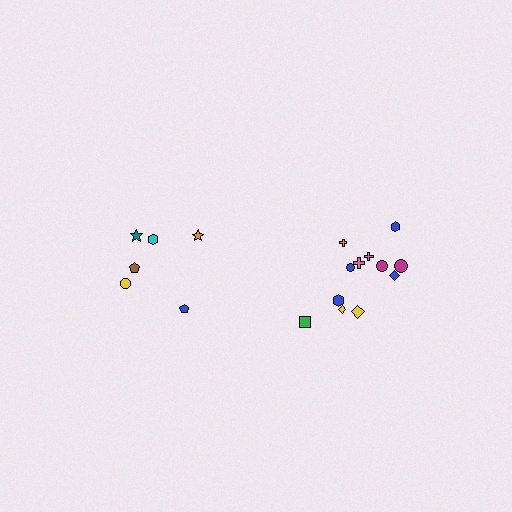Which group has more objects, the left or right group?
The right group.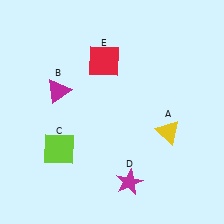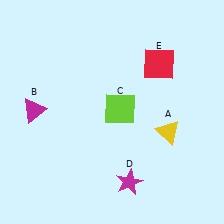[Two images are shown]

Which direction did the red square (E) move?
The red square (E) moved right.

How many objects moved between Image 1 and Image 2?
3 objects moved between the two images.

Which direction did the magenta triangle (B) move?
The magenta triangle (B) moved left.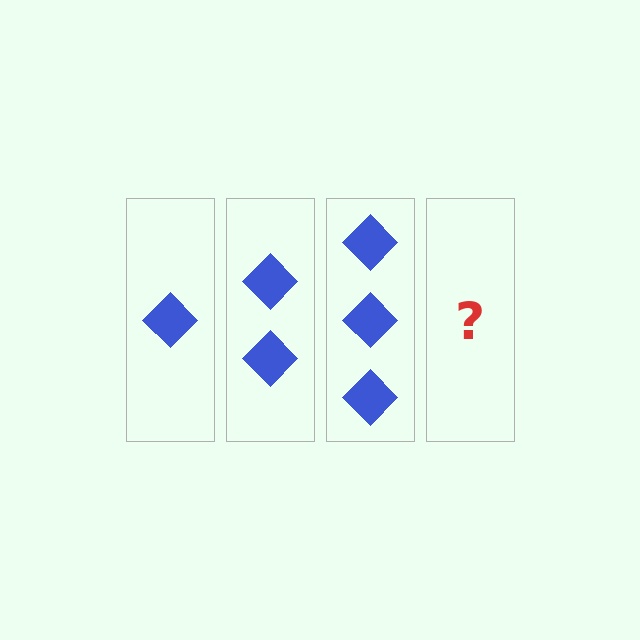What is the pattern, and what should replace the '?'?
The pattern is that each step adds one more diamond. The '?' should be 4 diamonds.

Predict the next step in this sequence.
The next step is 4 diamonds.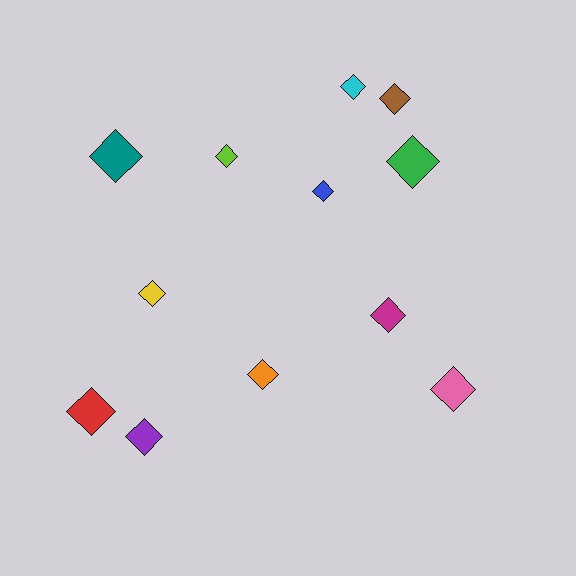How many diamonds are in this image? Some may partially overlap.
There are 12 diamonds.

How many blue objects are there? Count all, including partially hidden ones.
There is 1 blue object.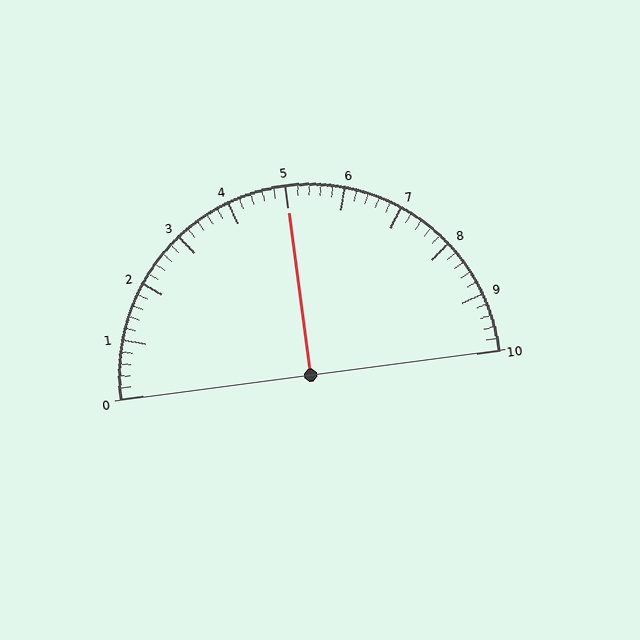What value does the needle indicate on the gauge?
The needle indicates approximately 5.0.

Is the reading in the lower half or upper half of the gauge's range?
The reading is in the upper half of the range (0 to 10).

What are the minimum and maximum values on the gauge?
The gauge ranges from 0 to 10.